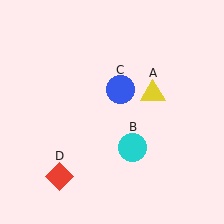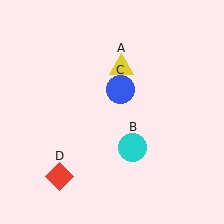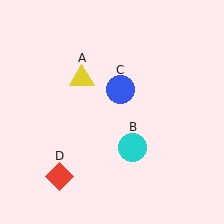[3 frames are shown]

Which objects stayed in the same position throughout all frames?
Cyan circle (object B) and blue circle (object C) and red diamond (object D) remained stationary.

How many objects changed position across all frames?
1 object changed position: yellow triangle (object A).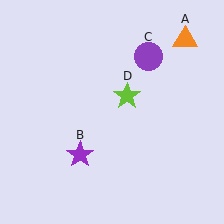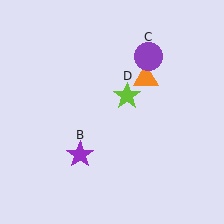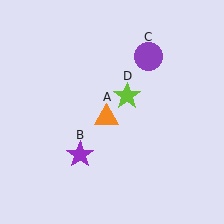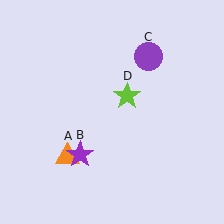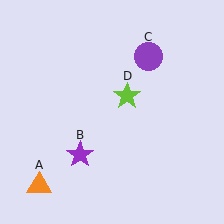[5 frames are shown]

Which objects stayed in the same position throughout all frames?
Purple star (object B) and purple circle (object C) and lime star (object D) remained stationary.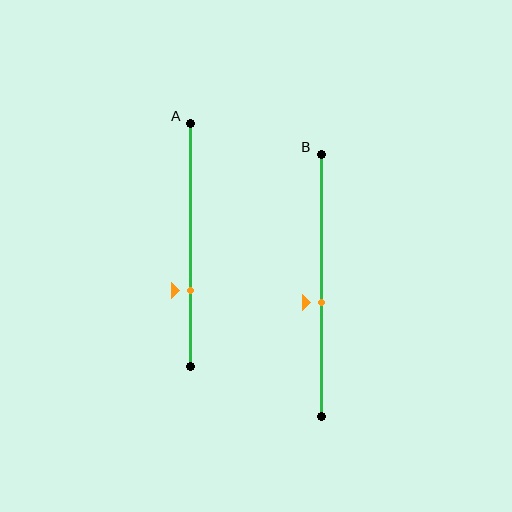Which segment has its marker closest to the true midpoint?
Segment B has its marker closest to the true midpoint.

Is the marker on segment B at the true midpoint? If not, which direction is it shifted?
No, the marker on segment B is shifted downward by about 7% of the segment length.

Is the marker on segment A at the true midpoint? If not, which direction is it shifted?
No, the marker on segment A is shifted downward by about 18% of the segment length.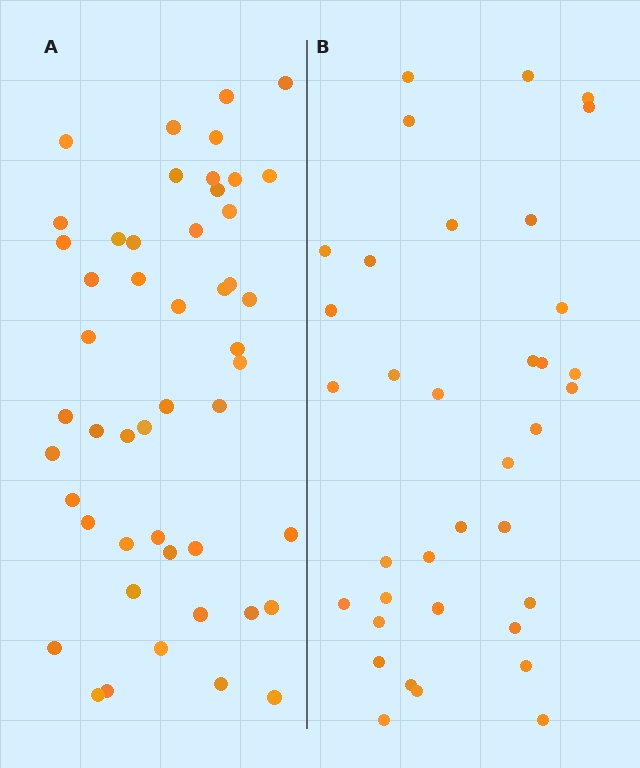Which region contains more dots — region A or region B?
Region A (the left region) has more dots.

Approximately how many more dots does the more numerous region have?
Region A has approximately 15 more dots than region B.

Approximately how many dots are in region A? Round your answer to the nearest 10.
About 50 dots. (The exact count is 49, which rounds to 50.)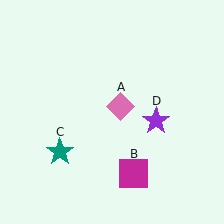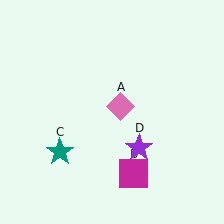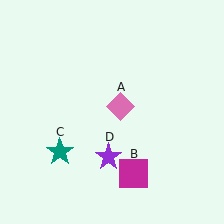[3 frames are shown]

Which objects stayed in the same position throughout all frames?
Pink diamond (object A) and magenta square (object B) and teal star (object C) remained stationary.